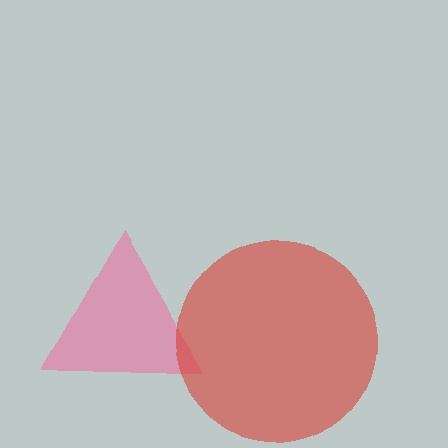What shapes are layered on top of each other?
The layered shapes are: a pink triangle, a red circle.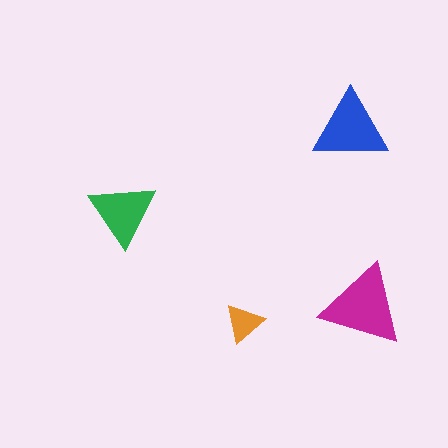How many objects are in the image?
There are 4 objects in the image.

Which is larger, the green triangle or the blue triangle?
The blue one.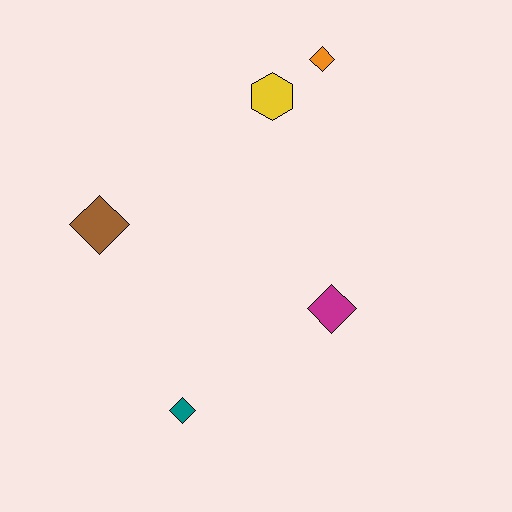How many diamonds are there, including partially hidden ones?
There are 4 diamonds.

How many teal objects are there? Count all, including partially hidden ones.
There is 1 teal object.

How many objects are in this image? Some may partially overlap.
There are 5 objects.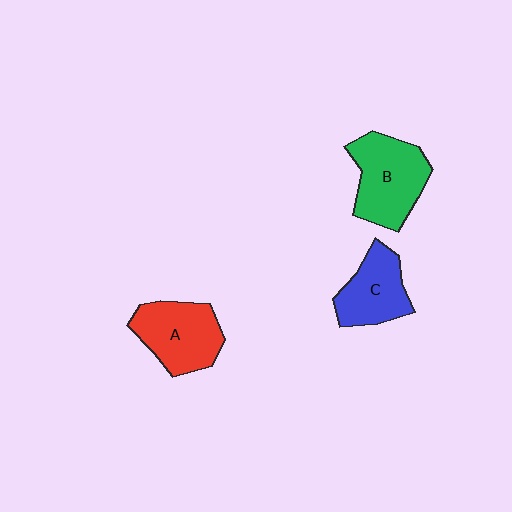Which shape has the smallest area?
Shape C (blue).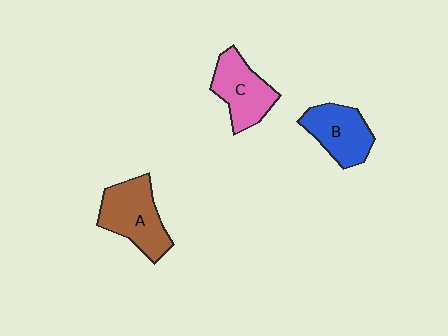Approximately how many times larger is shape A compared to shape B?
Approximately 1.2 times.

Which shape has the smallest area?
Shape B (blue).